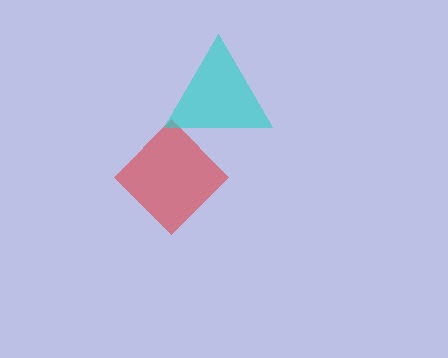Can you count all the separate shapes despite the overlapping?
Yes, there are 2 separate shapes.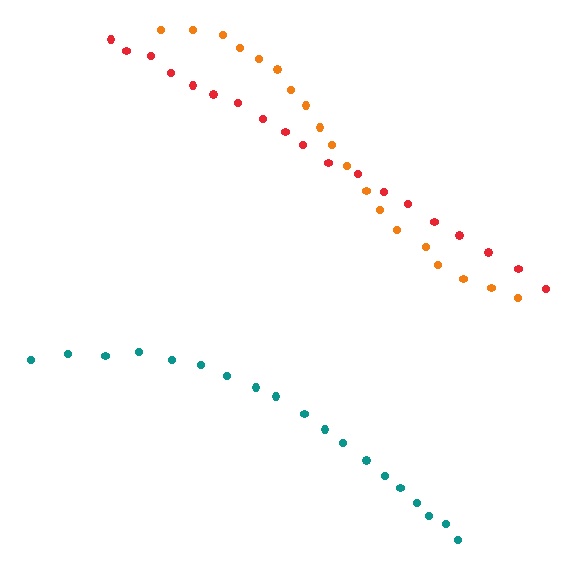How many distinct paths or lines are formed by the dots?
There are 3 distinct paths.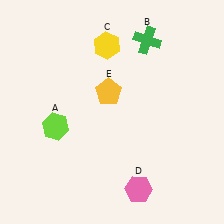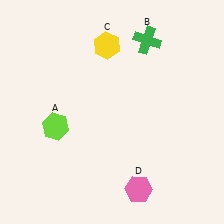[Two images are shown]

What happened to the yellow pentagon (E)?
The yellow pentagon (E) was removed in Image 2. It was in the top-left area of Image 1.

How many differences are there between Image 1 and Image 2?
There is 1 difference between the two images.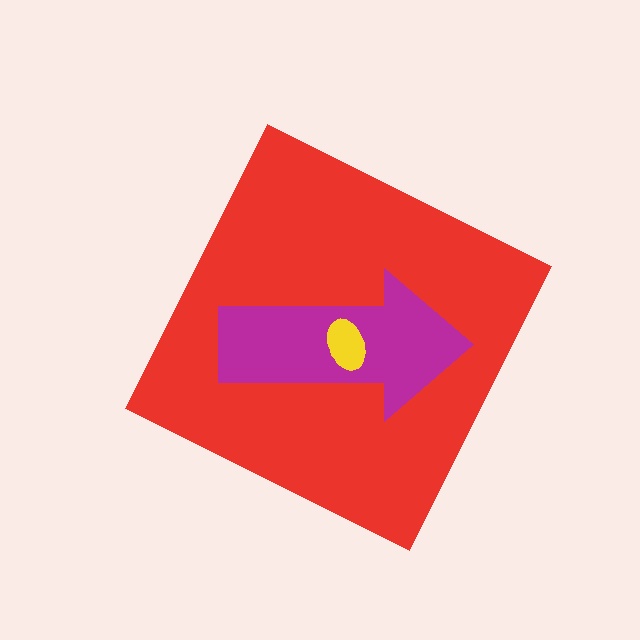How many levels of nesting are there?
3.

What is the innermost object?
The yellow ellipse.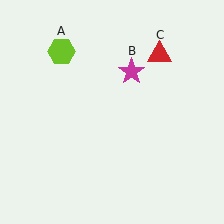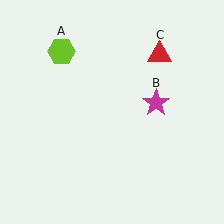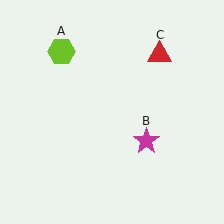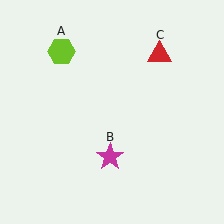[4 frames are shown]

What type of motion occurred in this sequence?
The magenta star (object B) rotated clockwise around the center of the scene.